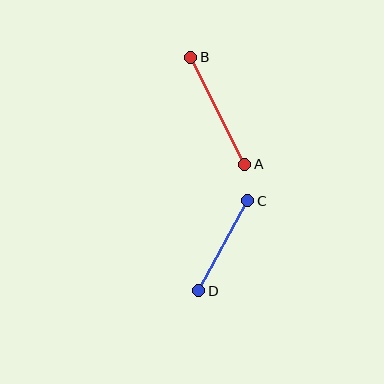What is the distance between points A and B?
The distance is approximately 120 pixels.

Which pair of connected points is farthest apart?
Points A and B are farthest apart.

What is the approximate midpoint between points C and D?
The midpoint is at approximately (223, 246) pixels.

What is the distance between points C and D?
The distance is approximately 102 pixels.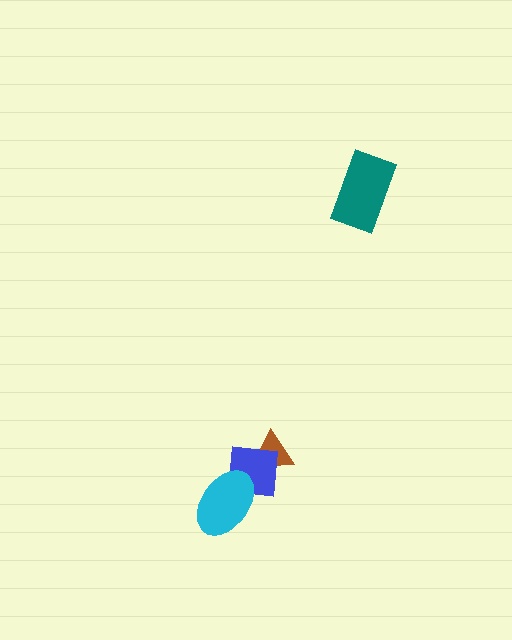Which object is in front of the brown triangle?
The blue square is in front of the brown triangle.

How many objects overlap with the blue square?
2 objects overlap with the blue square.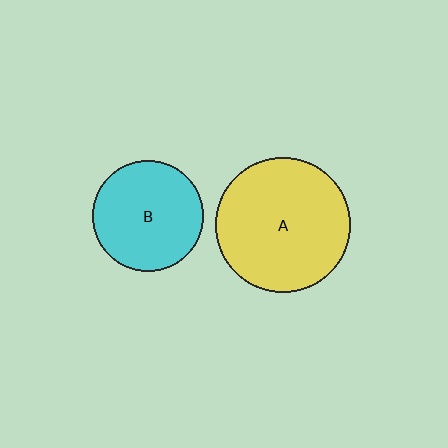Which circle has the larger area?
Circle A (yellow).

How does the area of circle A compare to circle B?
Approximately 1.5 times.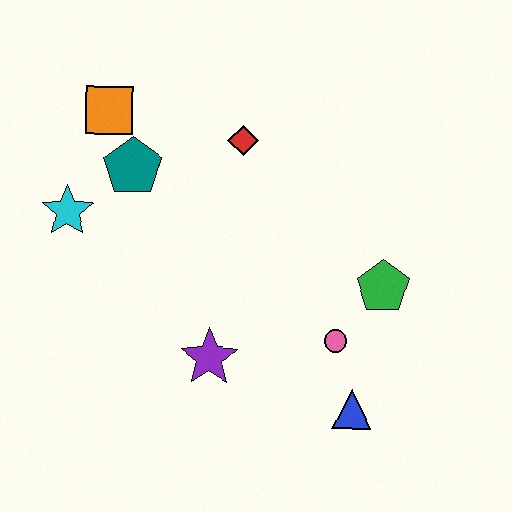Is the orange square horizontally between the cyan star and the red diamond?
Yes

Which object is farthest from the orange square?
The blue triangle is farthest from the orange square.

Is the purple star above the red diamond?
No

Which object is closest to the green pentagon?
The pink circle is closest to the green pentagon.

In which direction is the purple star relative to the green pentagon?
The purple star is to the left of the green pentagon.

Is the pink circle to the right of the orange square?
Yes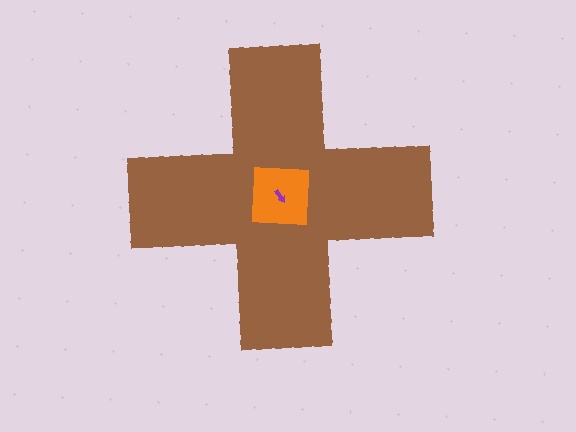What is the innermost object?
The purple arrow.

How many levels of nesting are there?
3.